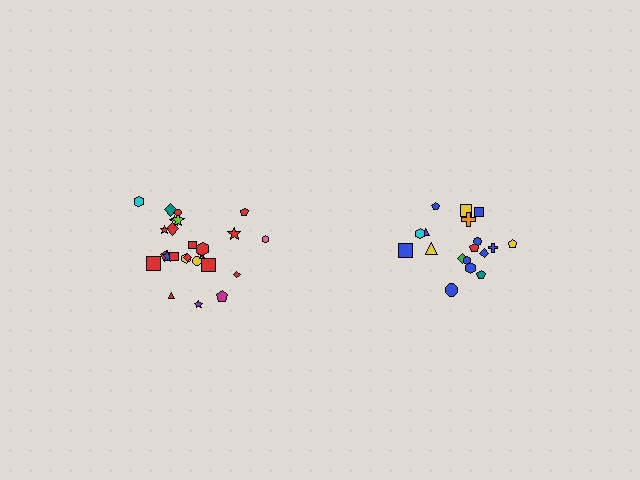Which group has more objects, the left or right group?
The left group.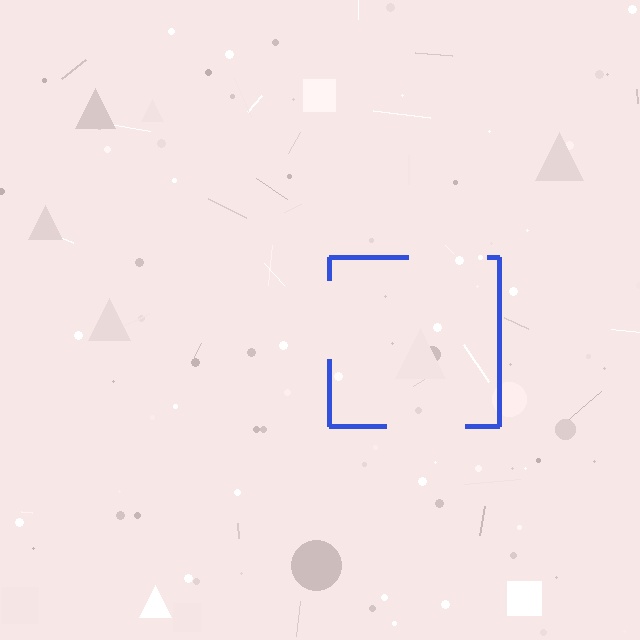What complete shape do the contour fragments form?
The contour fragments form a square.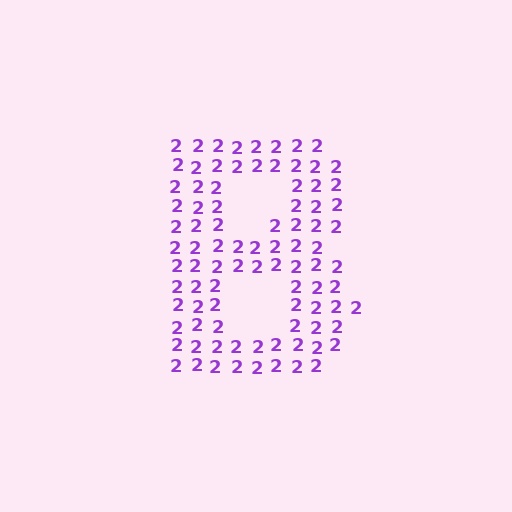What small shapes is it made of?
It is made of small digit 2's.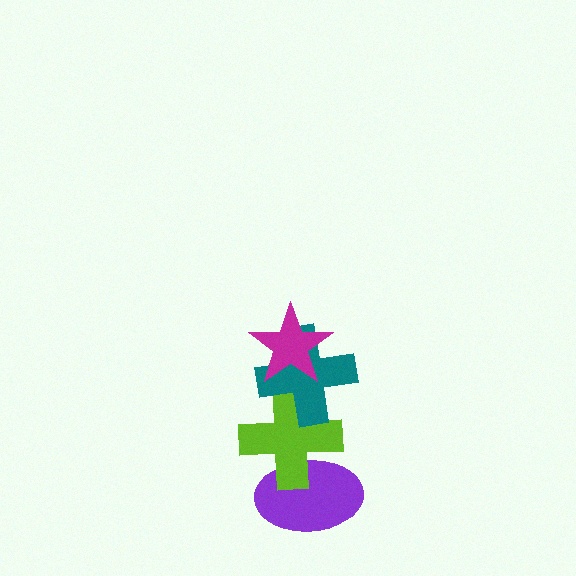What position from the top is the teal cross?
The teal cross is 2nd from the top.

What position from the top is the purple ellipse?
The purple ellipse is 4th from the top.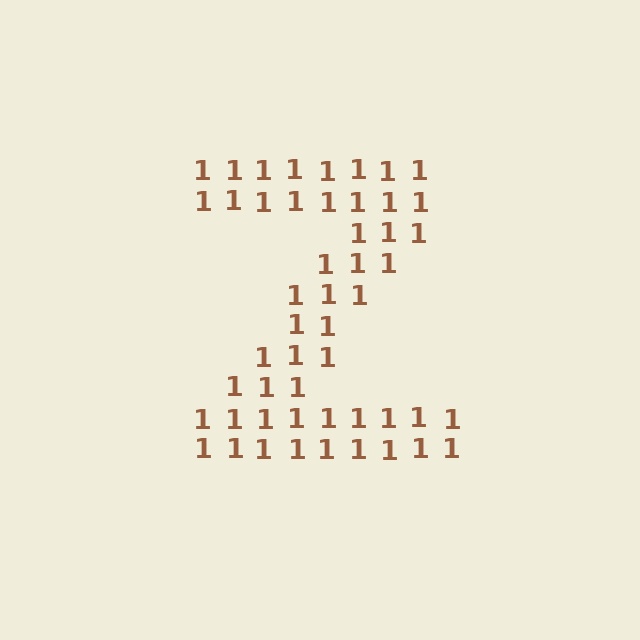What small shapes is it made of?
It is made of small digit 1's.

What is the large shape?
The large shape is the letter Z.